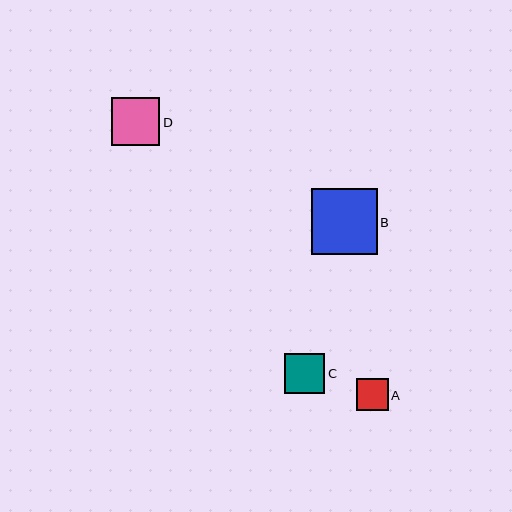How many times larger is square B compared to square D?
Square B is approximately 1.4 times the size of square D.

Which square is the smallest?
Square A is the smallest with a size of approximately 31 pixels.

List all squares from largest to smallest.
From largest to smallest: B, D, C, A.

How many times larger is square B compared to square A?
Square B is approximately 2.1 times the size of square A.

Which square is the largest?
Square B is the largest with a size of approximately 66 pixels.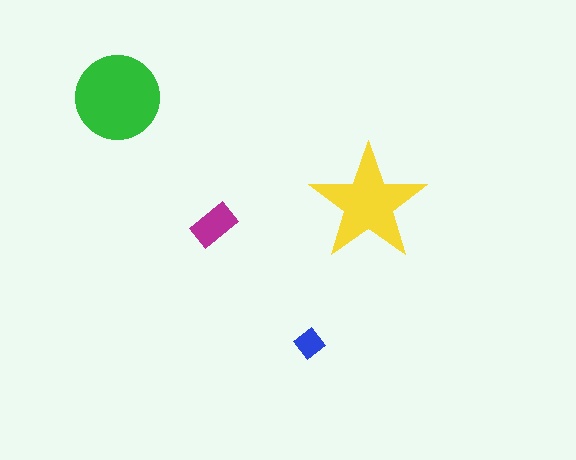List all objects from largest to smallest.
The green circle, the yellow star, the magenta rectangle, the blue diamond.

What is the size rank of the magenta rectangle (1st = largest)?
3rd.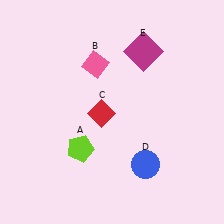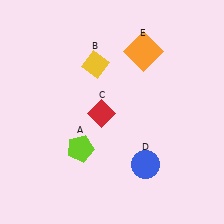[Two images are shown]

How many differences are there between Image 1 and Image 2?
There are 2 differences between the two images.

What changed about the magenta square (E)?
In Image 1, E is magenta. In Image 2, it changed to orange.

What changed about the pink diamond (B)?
In Image 1, B is pink. In Image 2, it changed to yellow.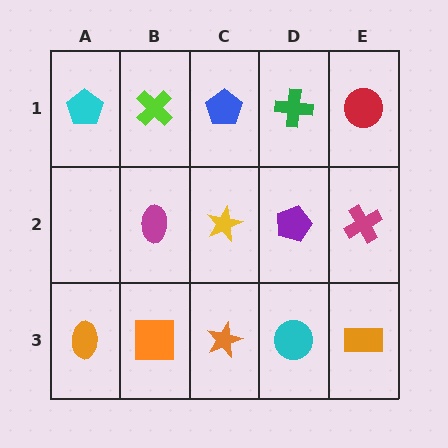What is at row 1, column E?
A red circle.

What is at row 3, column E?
An orange rectangle.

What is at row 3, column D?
A cyan circle.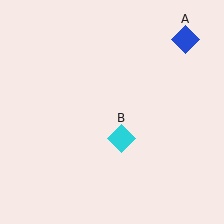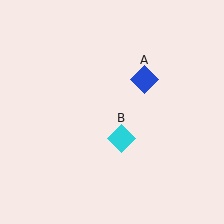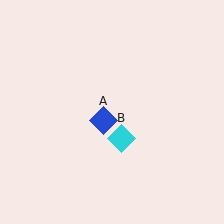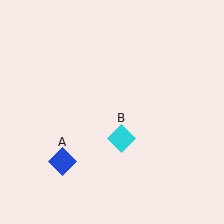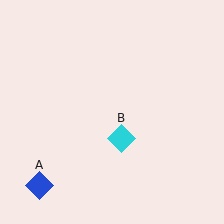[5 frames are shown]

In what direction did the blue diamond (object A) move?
The blue diamond (object A) moved down and to the left.